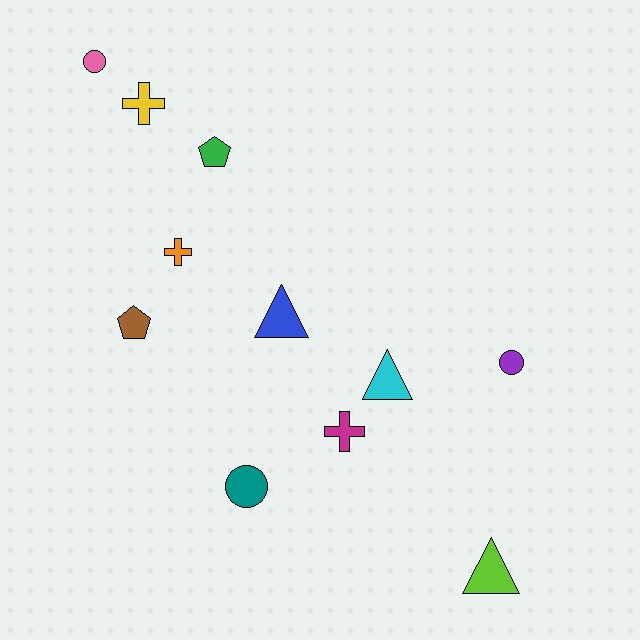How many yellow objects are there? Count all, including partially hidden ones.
There is 1 yellow object.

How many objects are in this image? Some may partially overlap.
There are 11 objects.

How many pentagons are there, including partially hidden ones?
There are 2 pentagons.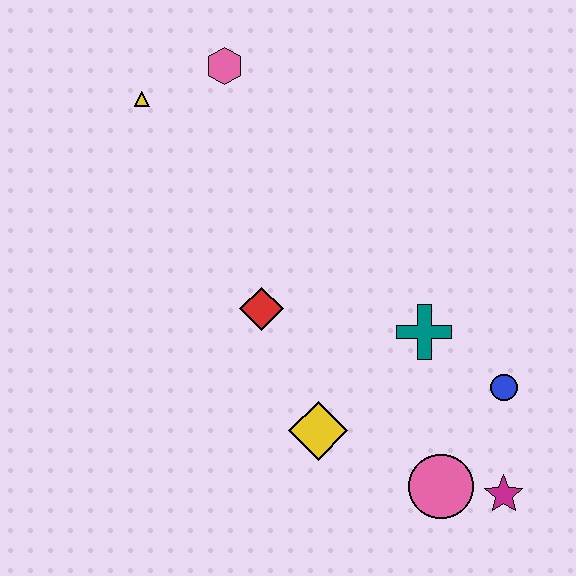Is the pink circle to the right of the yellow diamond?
Yes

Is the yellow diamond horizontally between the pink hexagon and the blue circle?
Yes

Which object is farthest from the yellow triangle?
The magenta star is farthest from the yellow triangle.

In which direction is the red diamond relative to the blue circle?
The red diamond is to the left of the blue circle.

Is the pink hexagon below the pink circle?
No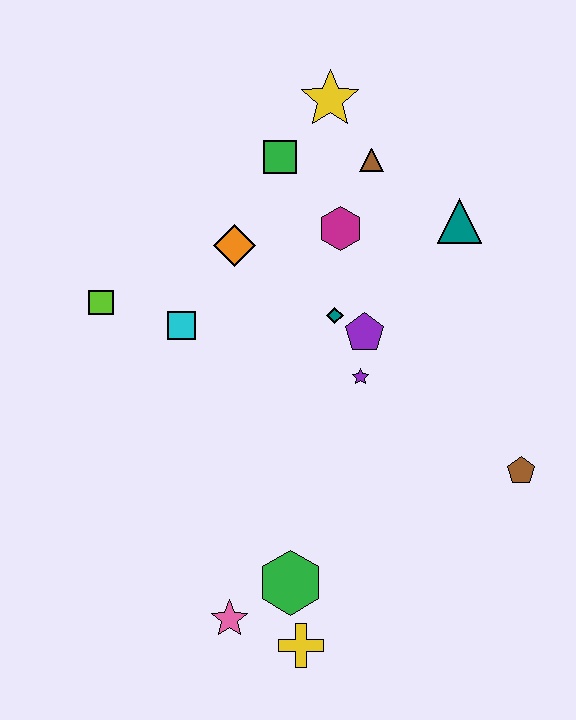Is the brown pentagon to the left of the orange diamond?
No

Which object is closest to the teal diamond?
The purple pentagon is closest to the teal diamond.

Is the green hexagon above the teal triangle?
No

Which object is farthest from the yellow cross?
The yellow star is farthest from the yellow cross.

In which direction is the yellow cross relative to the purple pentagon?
The yellow cross is below the purple pentagon.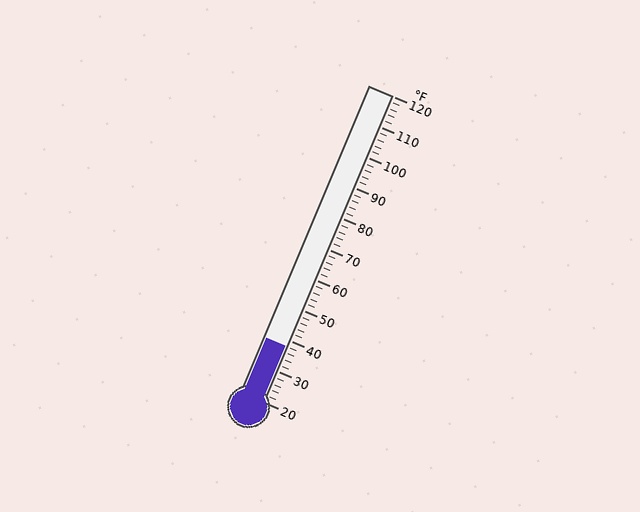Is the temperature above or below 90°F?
The temperature is below 90°F.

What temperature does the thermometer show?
The thermometer shows approximately 38°F.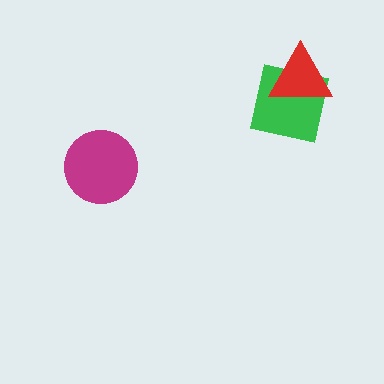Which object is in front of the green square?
The red triangle is in front of the green square.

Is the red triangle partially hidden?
No, no other shape covers it.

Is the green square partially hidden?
Yes, it is partially covered by another shape.